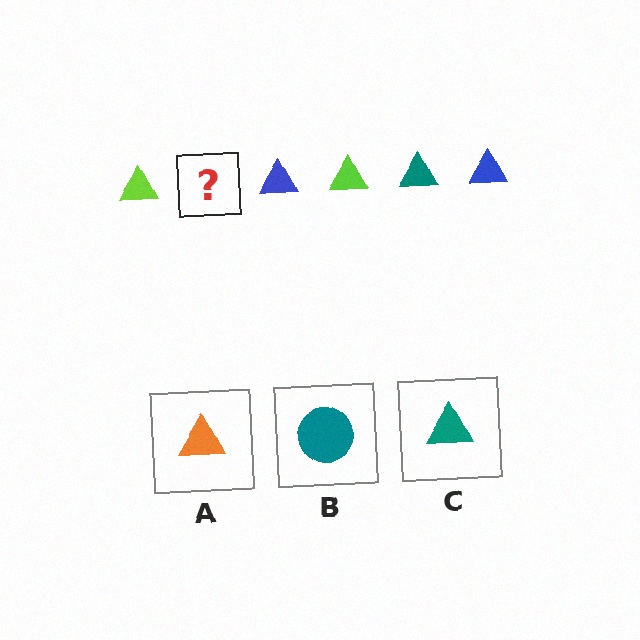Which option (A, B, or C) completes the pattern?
C.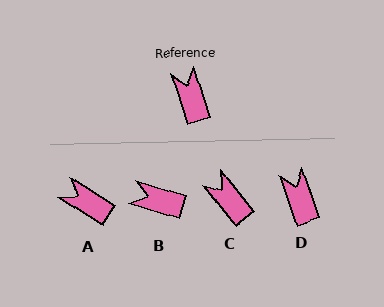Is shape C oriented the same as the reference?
No, it is off by about 20 degrees.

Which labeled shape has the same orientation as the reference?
D.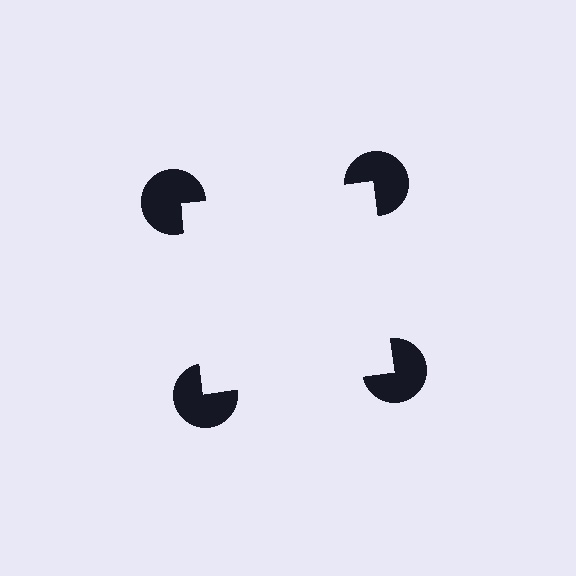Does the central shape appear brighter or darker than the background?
It typically appears slightly brighter than the background, even though no actual brightness change is drawn.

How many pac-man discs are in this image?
There are 4 — one at each vertex of the illusory square.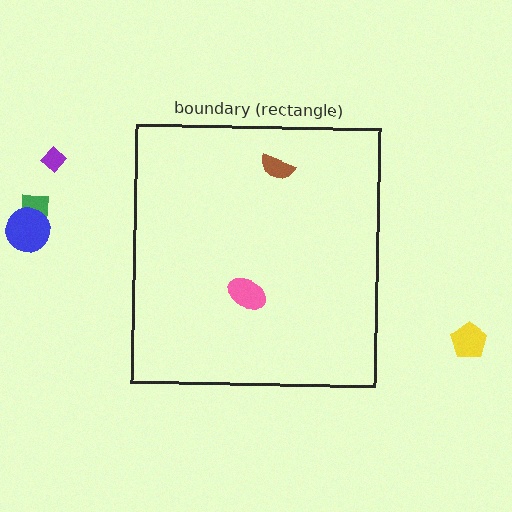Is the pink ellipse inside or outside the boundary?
Inside.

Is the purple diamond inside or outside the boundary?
Outside.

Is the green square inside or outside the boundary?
Outside.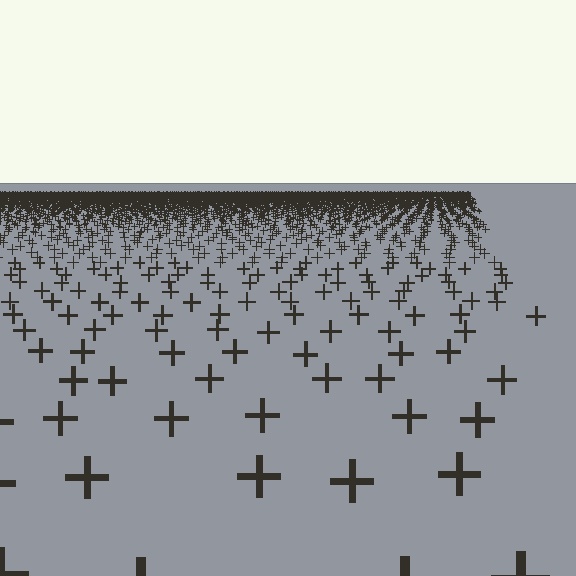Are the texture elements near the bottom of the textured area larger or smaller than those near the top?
Larger. Near the bottom, elements are closer to the viewer and appear at a bigger on-screen size.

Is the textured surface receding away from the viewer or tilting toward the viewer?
The surface is receding away from the viewer. Texture elements get smaller and denser toward the top.